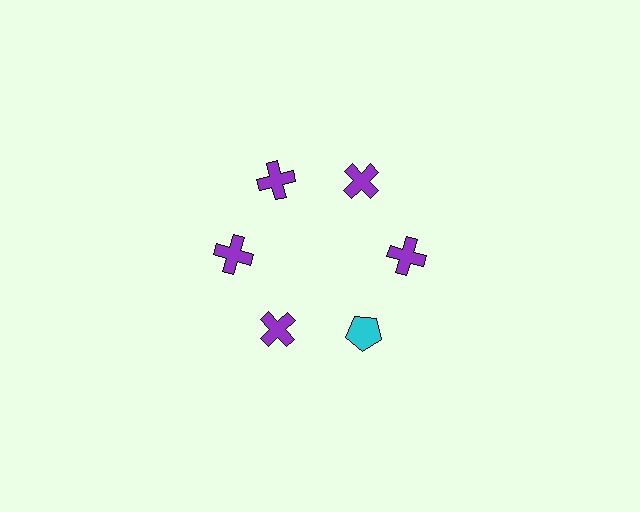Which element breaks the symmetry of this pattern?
The cyan pentagon at roughly the 5 o'clock position breaks the symmetry. All other shapes are purple crosses.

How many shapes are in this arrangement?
There are 6 shapes arranged in a ring pattern.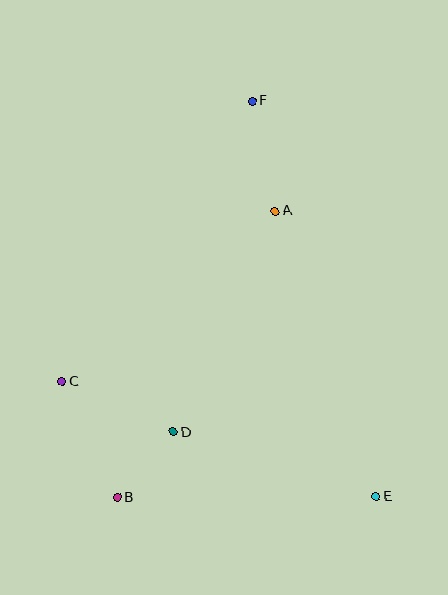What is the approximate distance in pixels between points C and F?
The distance between C and F is approximately 339 pixels.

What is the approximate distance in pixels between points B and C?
The distance between B and C is approximately 128 pixels.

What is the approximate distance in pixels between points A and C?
The distance between A and C is approximately 273 pixels.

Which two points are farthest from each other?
Points B and F are farthest from each other.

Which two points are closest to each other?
Points B and D are closest to each other.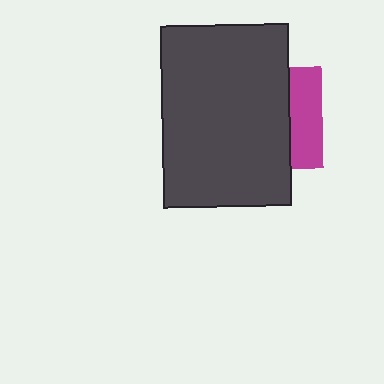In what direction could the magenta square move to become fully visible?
The magenta square could move right. That would shift it out from behind the dark gray rectangle entirely.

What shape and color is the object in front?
The object in front is a dark gray rectangle.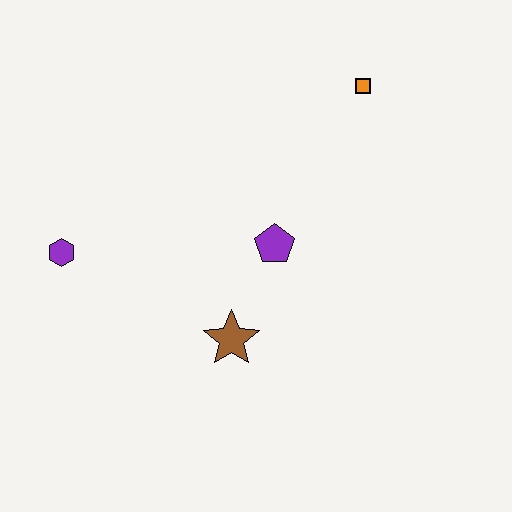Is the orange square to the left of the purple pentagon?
No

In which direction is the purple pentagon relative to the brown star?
The purple pentagon is above the brown star.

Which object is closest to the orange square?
The purple pentagon is closest to the orange square.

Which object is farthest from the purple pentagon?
The purple hexagon is farthest from the purple pentagon.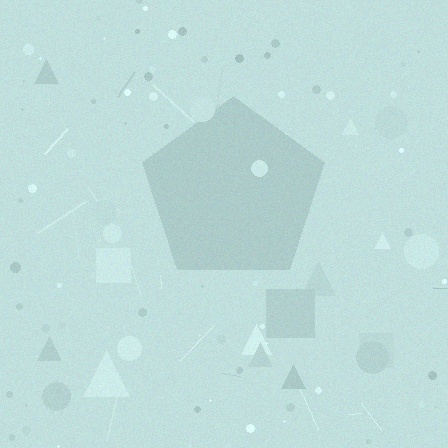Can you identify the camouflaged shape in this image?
The camouflaged shape is a pentagon.